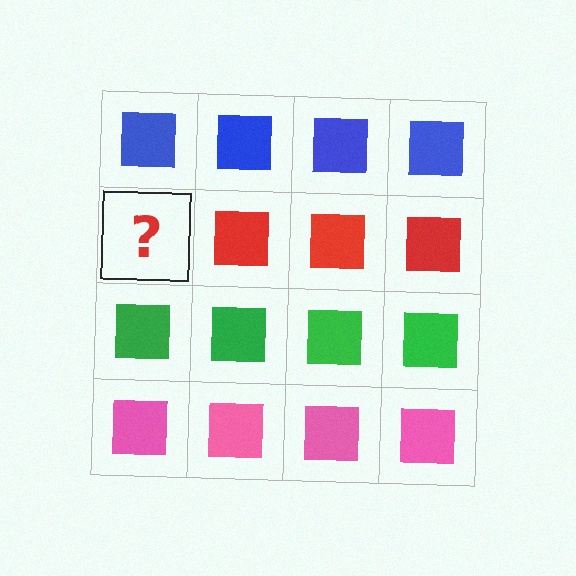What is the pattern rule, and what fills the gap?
The rule is that each row has a consistent color. The gap should be filled with a red square.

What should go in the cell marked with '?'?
The missing cell should contain a red square.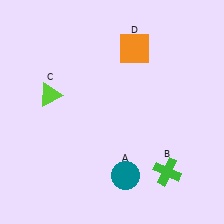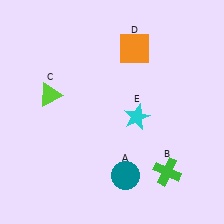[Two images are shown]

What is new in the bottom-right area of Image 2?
A cyan star (E) was added in the bottom-right area of Image 2.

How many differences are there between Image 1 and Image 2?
There is 1 difference between the two images.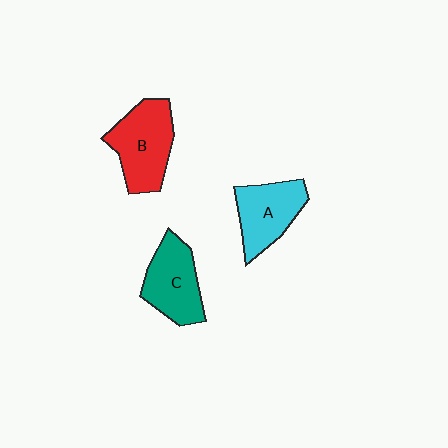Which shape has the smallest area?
Shape A (cyan).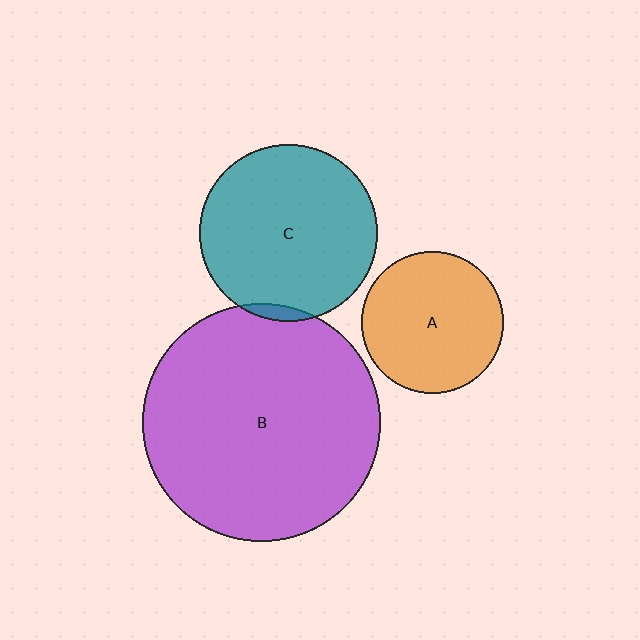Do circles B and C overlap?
Yes.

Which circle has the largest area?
Circle B (purple).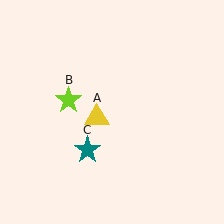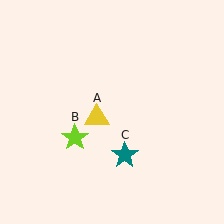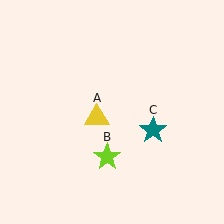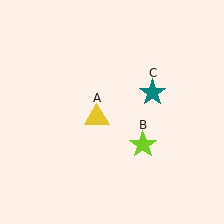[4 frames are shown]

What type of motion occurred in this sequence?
The lime star (object B), teal star (object C) rotated counterclockwise around the center of the scene.